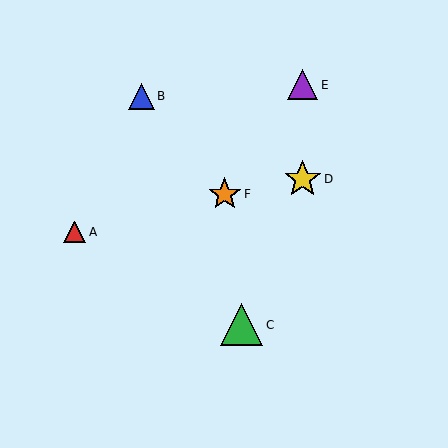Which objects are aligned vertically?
Objects D, E are aligned vertically.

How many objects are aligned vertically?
2 objects (D, E) are aligned vertically.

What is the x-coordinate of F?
Object F is at x≈225.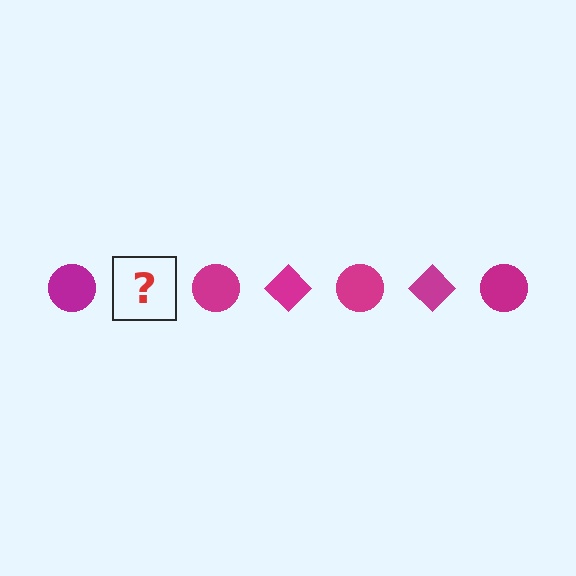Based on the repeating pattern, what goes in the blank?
The blank should be a magenta diamond.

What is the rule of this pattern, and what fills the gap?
The rule is that the pattern cycles through circle, diamond shapes in magenta. The gap should be filled with a magenta diamond.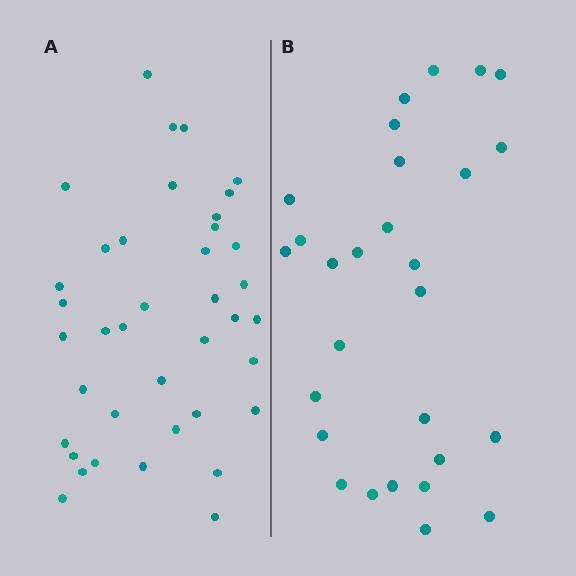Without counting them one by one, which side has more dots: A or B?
Region A (the left region) has more dots.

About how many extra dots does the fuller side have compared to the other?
Region A has roughly 12 or so more dots than region B.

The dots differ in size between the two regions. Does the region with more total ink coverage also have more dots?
No. Region B has more total ink coverage because its dots are larger, but region A actually contains more individual dots. Total area can be misleading — the number of items is what matters here.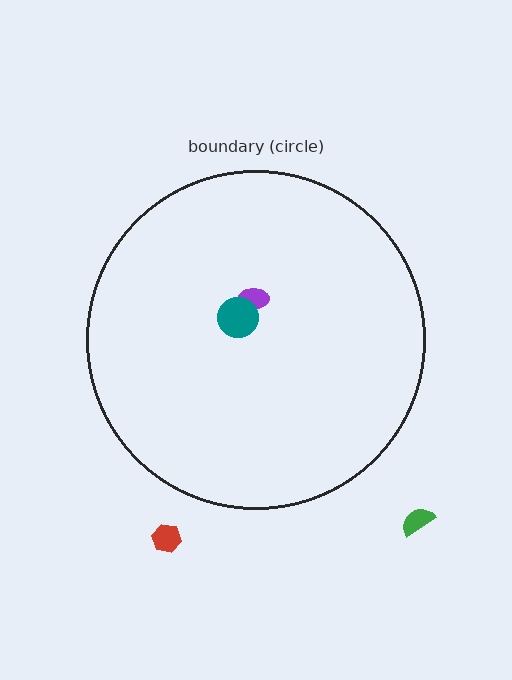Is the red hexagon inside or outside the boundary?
Outside.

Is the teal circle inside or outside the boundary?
Inside.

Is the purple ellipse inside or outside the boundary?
Inside.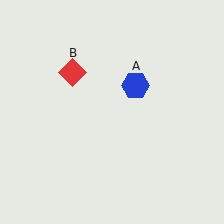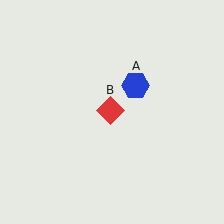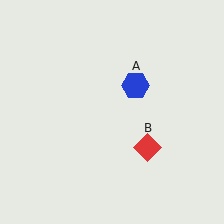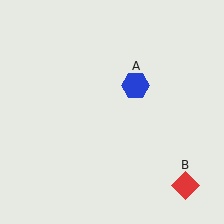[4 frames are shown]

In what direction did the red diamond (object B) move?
The red diamond (object B) moved down and to the right.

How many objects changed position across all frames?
1 object changed position: red diamond (object B).